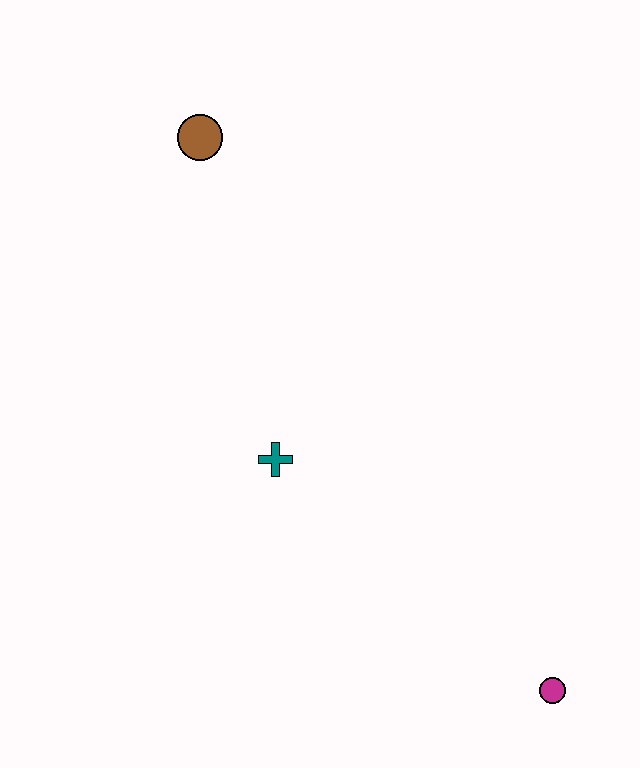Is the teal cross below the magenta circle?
No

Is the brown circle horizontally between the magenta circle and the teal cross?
No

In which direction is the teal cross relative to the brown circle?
The teal cross is below the brown circle.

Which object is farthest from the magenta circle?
The brown circle is farthest from the magenta circle.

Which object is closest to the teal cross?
The brown circle is closest to the teal cross.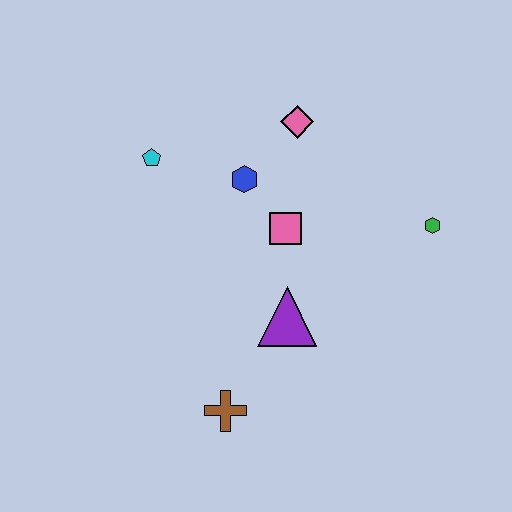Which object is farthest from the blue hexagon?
The brown cross is farthest from the blue hexagon.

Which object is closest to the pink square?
The blue hexagon is closest to the pink square.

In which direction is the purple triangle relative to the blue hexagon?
The purple triangle is below the blue hexagon.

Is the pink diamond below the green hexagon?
No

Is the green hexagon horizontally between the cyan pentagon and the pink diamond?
No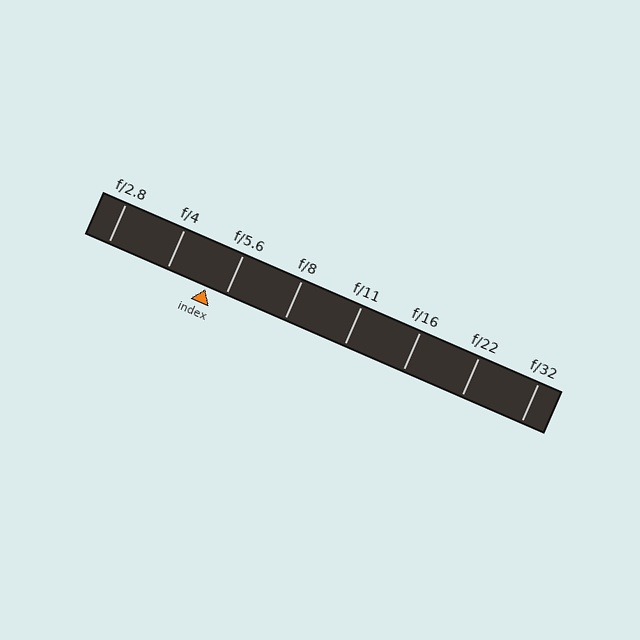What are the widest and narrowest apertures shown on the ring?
The widest aperture shown is f/2.8 and the narrowest is f/32.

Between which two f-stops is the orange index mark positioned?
The index mark is between f/4 and f/5.6.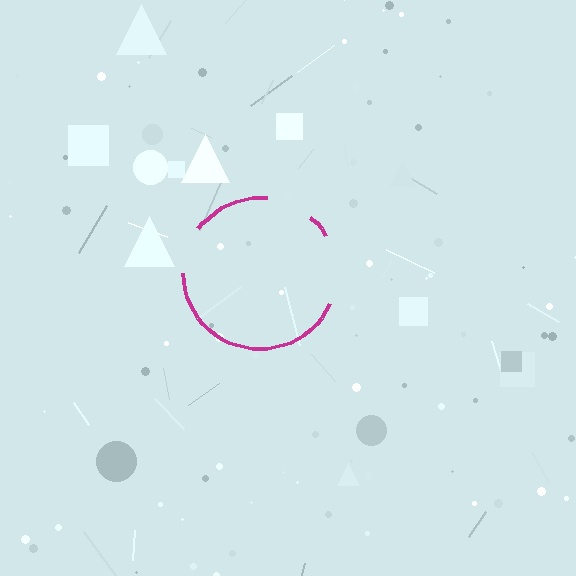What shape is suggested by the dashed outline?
The dashed outline suggests a circle.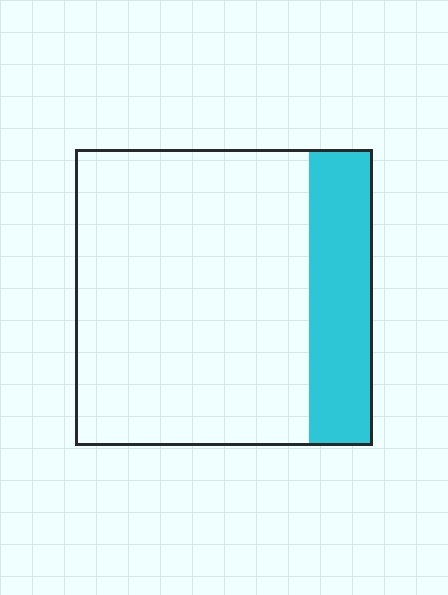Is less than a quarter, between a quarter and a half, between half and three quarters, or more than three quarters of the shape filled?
Less than a quarter.